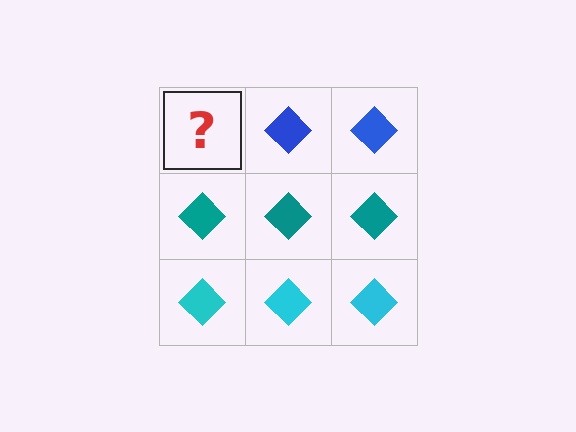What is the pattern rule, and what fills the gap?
The rule is that each row has a consistent color. The gap should be filled with a blue diamond.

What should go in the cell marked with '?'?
The missing cell should contain a blue diamond.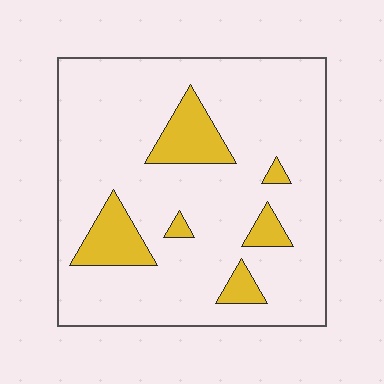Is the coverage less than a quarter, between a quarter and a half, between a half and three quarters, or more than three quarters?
Less than a quarter.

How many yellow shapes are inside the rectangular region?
6.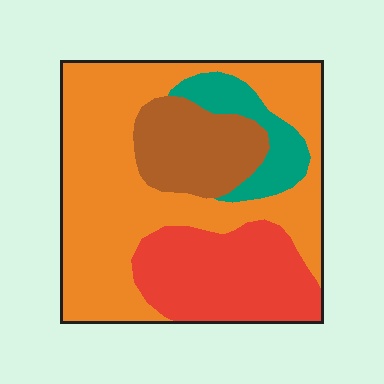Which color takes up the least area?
Teal, at roughly 10%.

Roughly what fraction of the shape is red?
Red covers 23% of the shape.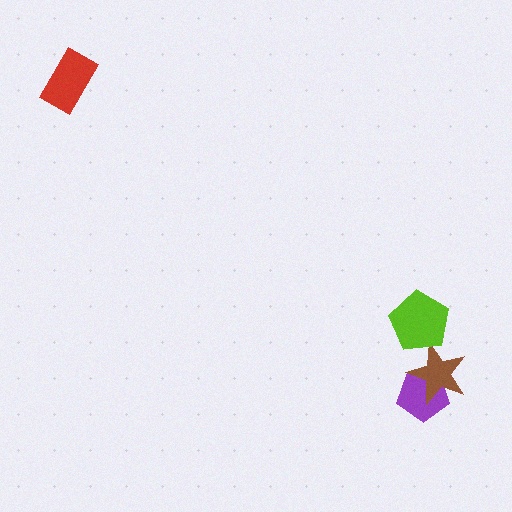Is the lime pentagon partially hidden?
No, no other shape covers it.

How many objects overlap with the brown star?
2 objects overlap with the brown star.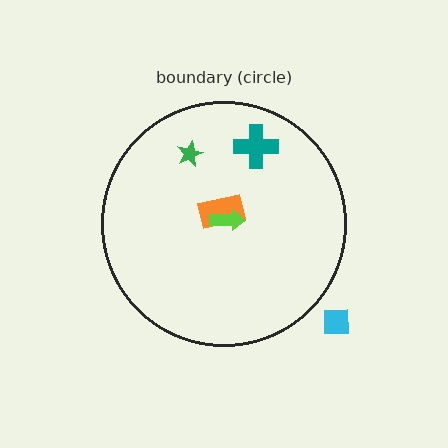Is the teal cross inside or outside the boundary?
Inside.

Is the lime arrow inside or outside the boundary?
Inside.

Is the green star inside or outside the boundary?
Inside.